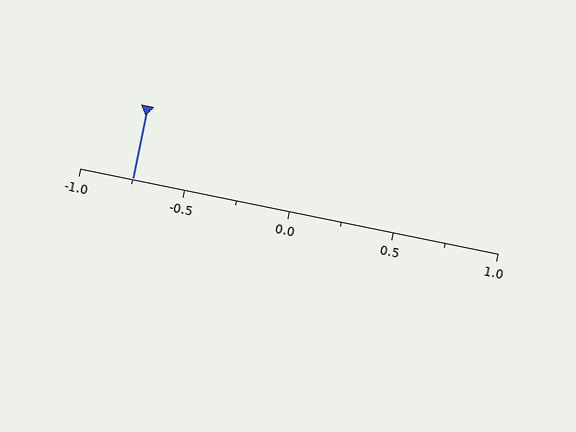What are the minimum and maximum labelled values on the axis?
The axis runs from -1.0 to 1.0.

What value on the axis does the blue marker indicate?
The marker indicates approximately -0.75.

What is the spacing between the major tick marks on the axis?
The major ticks are spaced 0.5 apart.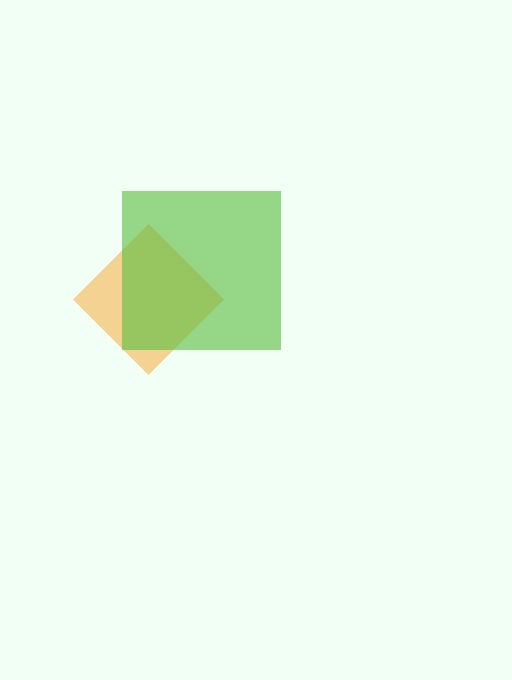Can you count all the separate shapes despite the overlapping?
Yes, there are 2 separate shapes.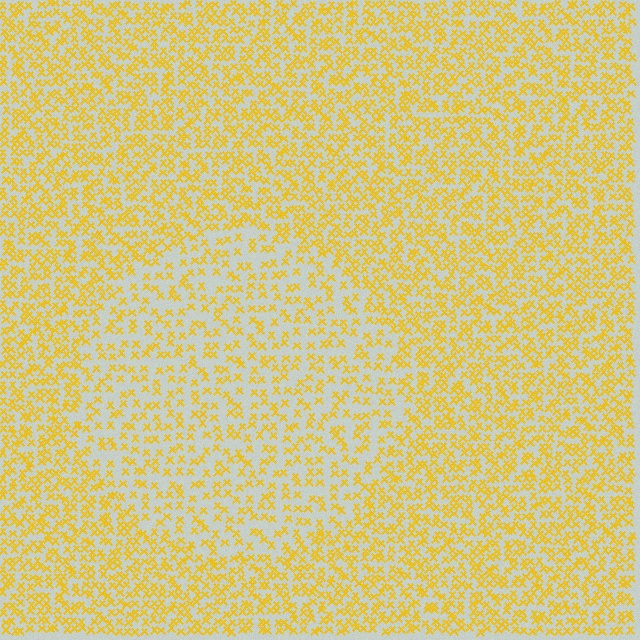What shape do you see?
I see a circle.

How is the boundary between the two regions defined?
The boundary is defined by a change in element density (approximately 1.8x ratio). All elements are the same color, size, and shape.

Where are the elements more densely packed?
The elements are more densely packed outside the circle boundary.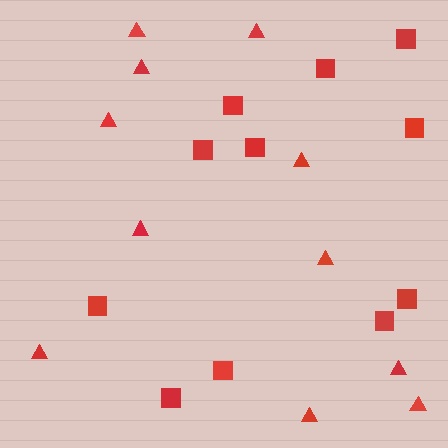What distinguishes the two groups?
There are 2 groups: one group of triangles (11) and one group of squares (11).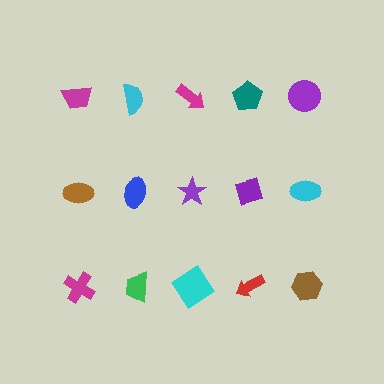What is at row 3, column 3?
A cyan diamond.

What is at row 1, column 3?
A magenta arrow.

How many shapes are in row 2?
5 shapes.